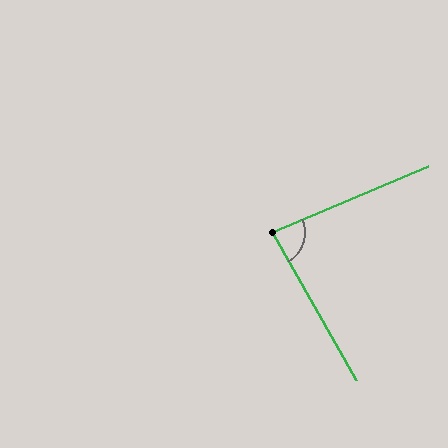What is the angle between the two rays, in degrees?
Approximately 83 degrees.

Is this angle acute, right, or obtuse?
It is acute.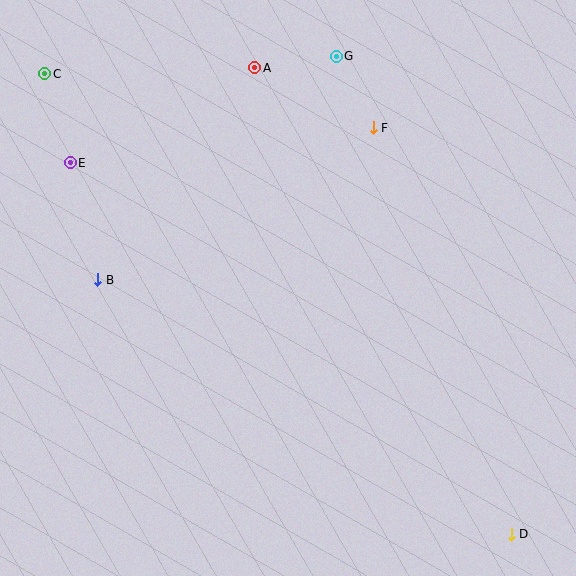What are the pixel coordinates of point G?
Point G is at (336, 56).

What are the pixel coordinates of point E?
Point E is at (70, 163).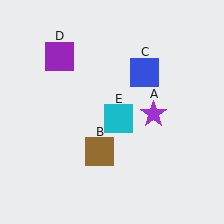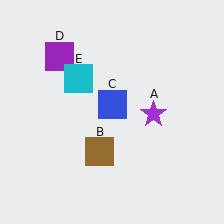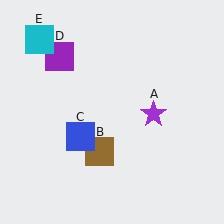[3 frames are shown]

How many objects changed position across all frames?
2 objects changed position: blue square (object C), cyan square (object E).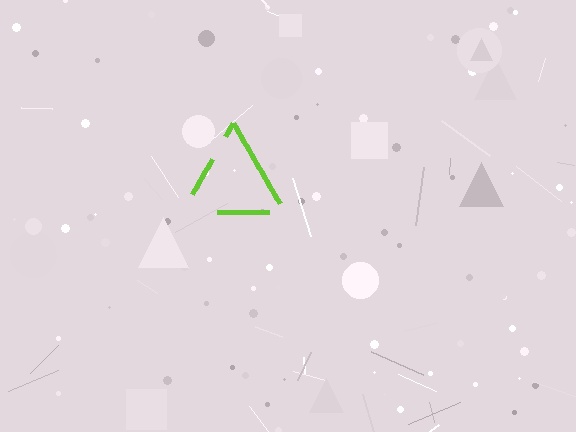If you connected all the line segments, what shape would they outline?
They would outline a triangle.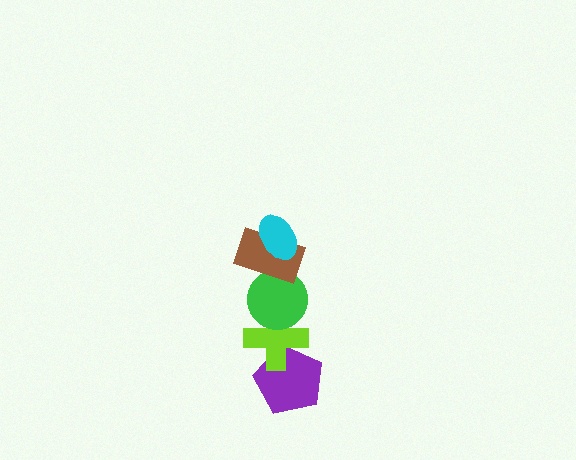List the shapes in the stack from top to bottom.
From top to bottom: the cyan ellipse, the brown rectangle, the green circle, the lime cross, the purple pentagon.